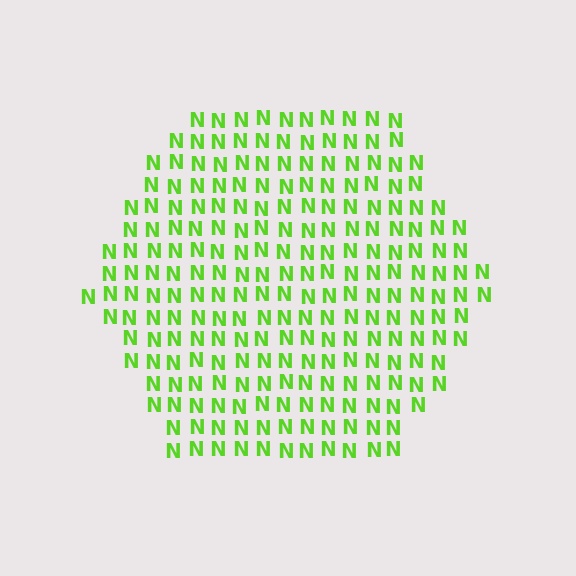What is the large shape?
The large shape is a hexagon.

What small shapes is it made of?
It is made of small letter N's.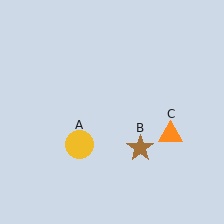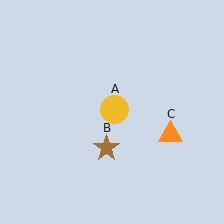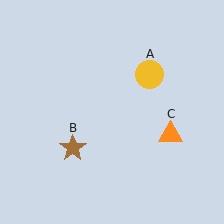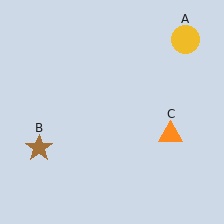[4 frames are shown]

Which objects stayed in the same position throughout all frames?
Orange triangle (object C) remained stationary.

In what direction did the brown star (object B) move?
The brown star (object B) moved left.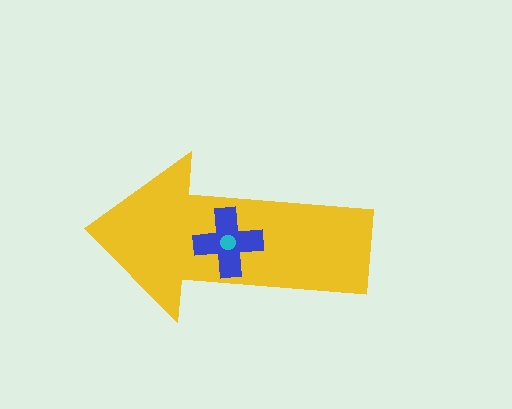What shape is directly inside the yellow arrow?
The blue cross.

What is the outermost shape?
The yellow arrow.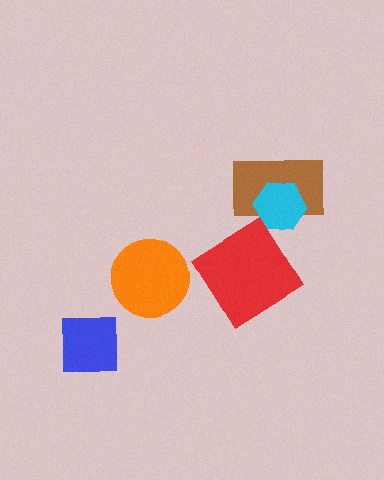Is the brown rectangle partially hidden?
Yes, it is partially covered by another shape.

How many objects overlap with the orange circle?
0 objects overlap with the orange circle.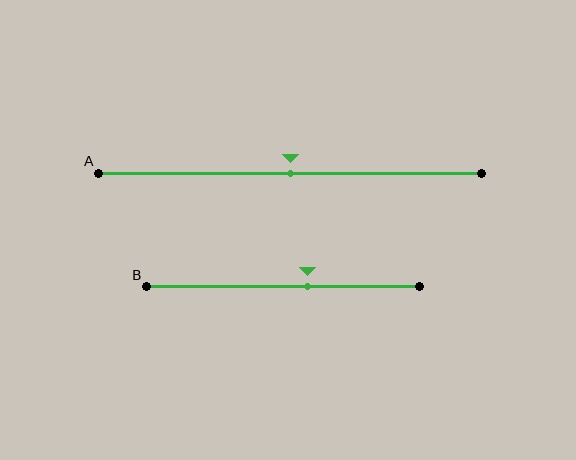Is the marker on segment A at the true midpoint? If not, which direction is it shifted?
Yes, the marker on segment A is at the true midpoint.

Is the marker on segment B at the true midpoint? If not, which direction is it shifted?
No, the marker on segment B is shifted to the right by about 9% of the segment length.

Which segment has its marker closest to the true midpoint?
Segment A has its marker closest to the true midpoint.